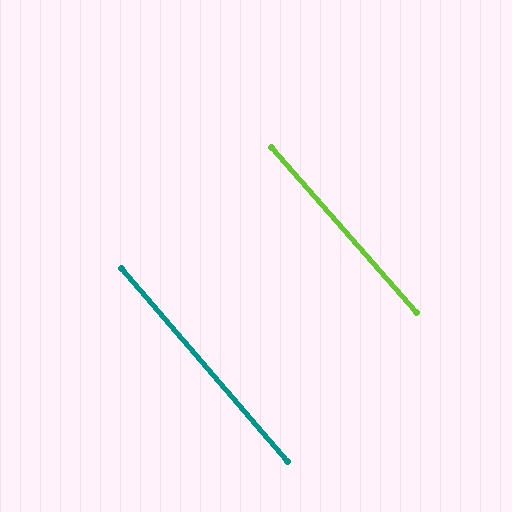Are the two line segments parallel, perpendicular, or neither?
Parallel — their directions differ by only 0.4°.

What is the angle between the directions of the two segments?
Approximately 0 degrees.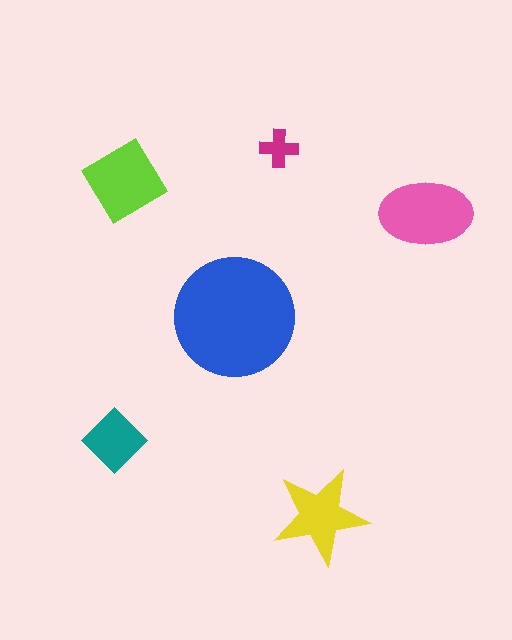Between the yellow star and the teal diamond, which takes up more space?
The yellow star.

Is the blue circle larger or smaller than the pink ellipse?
Larger.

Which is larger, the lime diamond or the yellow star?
The lime diamond.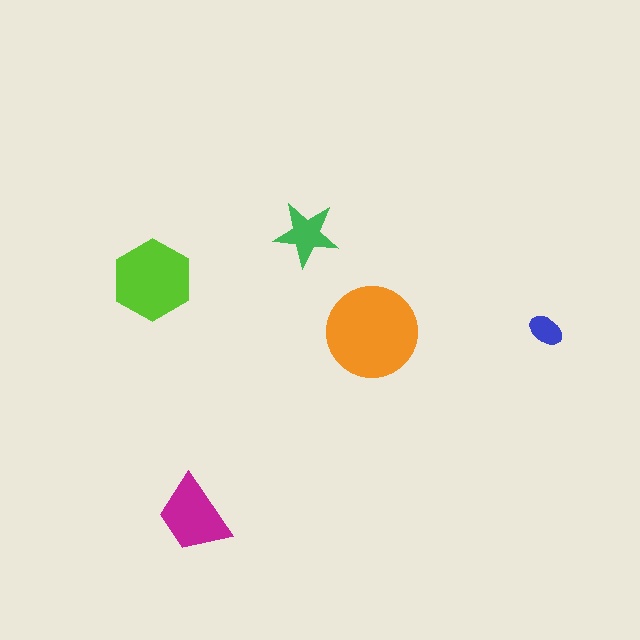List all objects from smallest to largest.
The blue ellipse, the green star, the magenta trapezoid, the lime hexagon, the orange circle.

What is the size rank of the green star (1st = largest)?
4th.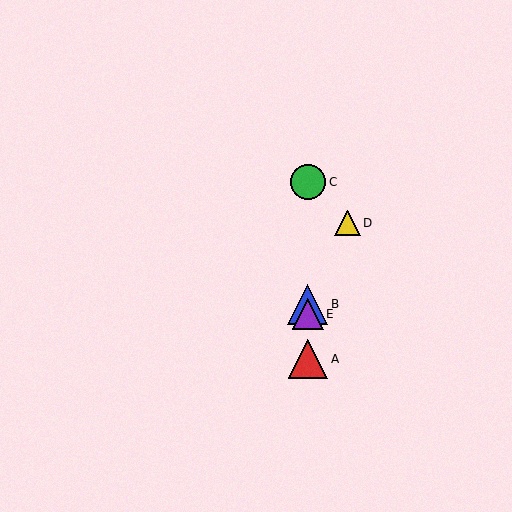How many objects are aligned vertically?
4 objects (A, B, C, E) are aligned vertically.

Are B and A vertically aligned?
Yes, both are at x≈308.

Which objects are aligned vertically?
Objects A, B, C, E are aligned vertically.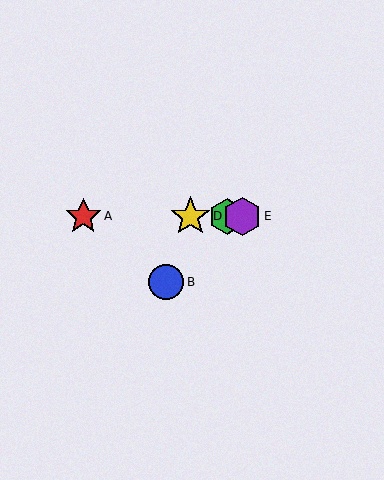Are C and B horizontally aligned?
No, C is at y≈216 and B is at y≈282.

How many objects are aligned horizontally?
4 objects (A, C, D, E) are aligned horizontally.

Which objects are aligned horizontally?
Objects A, C, D, E are aligned horizontally.